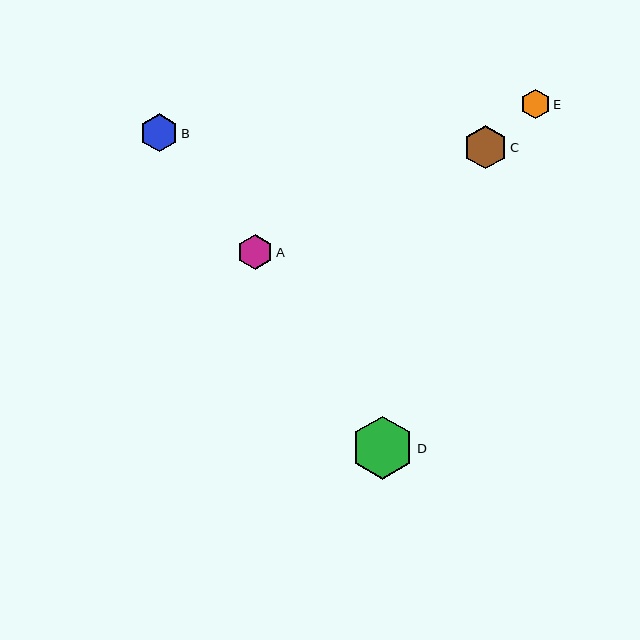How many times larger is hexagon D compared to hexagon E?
Hexagon D is approximately 2.1 times the size of hexagon E.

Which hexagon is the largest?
Hexagon D is the largest with a size of approximately 63 pixels.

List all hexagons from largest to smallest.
From largest to smallest: D, C, B, A, E.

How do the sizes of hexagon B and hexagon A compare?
Hexagon B and hexagon A are approximately the same size.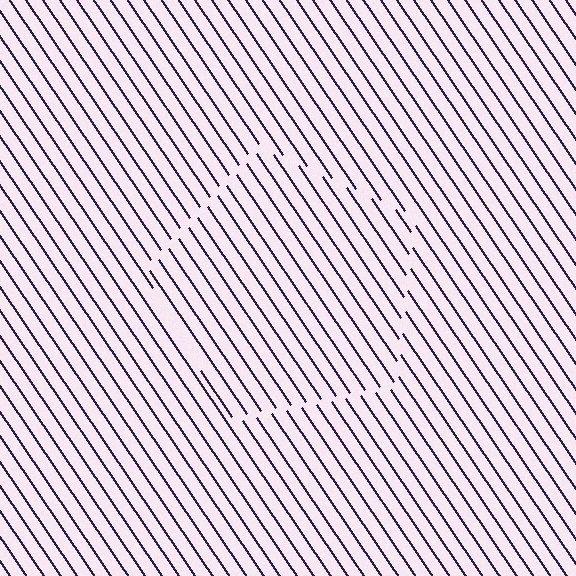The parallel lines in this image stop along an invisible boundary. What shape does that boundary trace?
An illusory pentagon. The interior of the shape contains the same grating, shifted by half a period — the contour is defined by the phase discontinuity where line-ends from the inner and outer gratings abut.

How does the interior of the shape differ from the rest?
The interior of the shape contains the same grating, shifted by half a period — the contour is defined by the phase discontinuity where line-ends from the inner and outer gratings abut.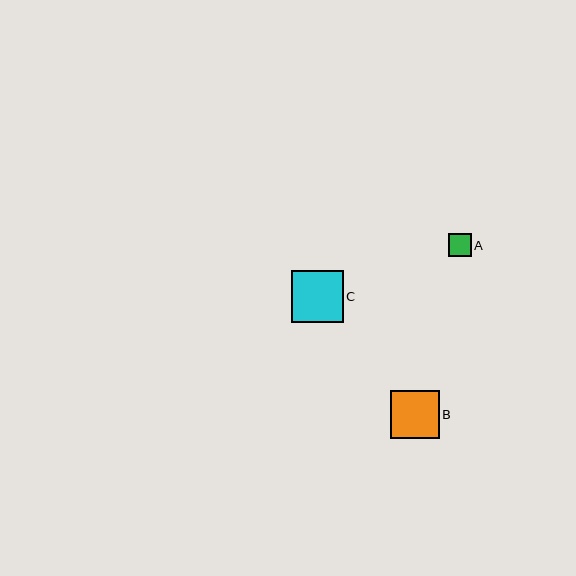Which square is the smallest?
Square A is the smallest with a size of approximately 23 pixels.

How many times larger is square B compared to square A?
Square B is approximately 2.1 times the size of square A.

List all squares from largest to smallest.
From largest to smallest: C, B, A.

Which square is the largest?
Square C is the largest with a size of approximately 52 pixels.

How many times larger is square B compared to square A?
Square B is approximately 2.1 times the size of square A.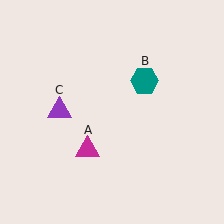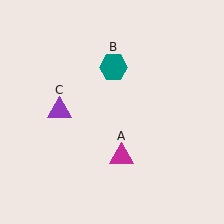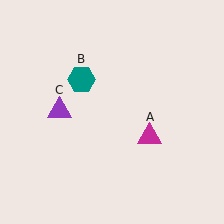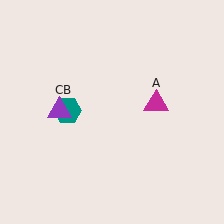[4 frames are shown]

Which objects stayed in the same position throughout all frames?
Purple triangle (object C) remained stationary.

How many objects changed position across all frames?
2 objects changed position: magenta triangle (object A), teal hexagon (object B).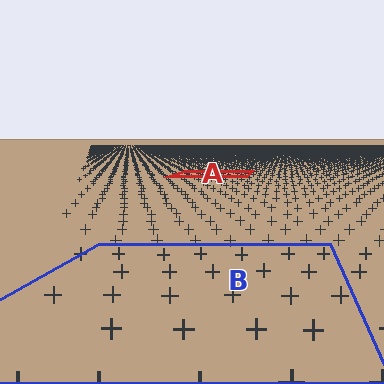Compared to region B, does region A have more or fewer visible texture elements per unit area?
Region A has more texture elements per unit area — they are packed more densely because it is farther away.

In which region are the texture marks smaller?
The texture marks are smaller in region A, because it is farther away.